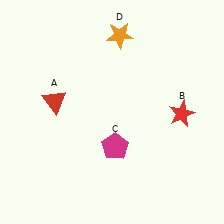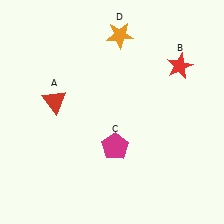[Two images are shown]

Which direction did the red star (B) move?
The red star (B) moved up.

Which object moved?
The red star (B) moved up.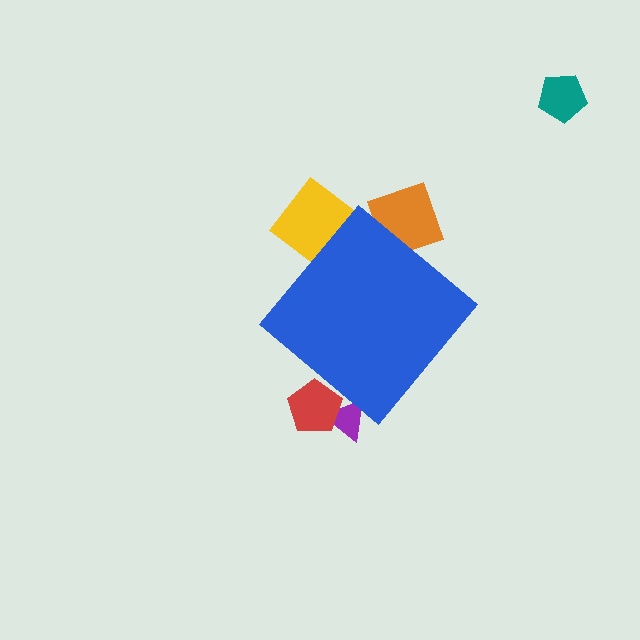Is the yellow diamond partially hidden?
Yes, the yellow diamond is partially hidden behind the blue diamond.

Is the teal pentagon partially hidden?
No, the teal pentagon is fully visible.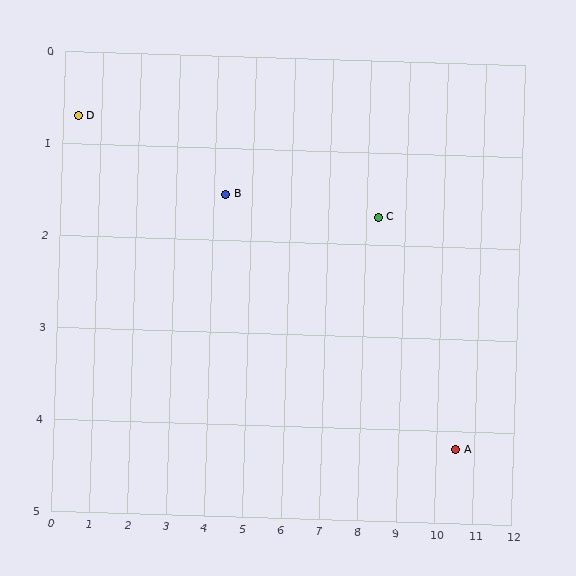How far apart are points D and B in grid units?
Points D and B are about 4.0 grid units apart.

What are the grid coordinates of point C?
Point C is at approximately (8.3, 1.7).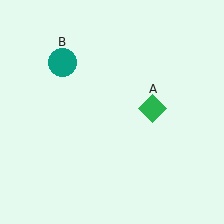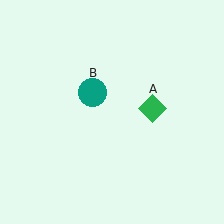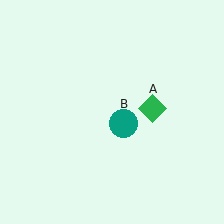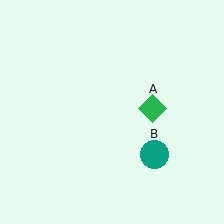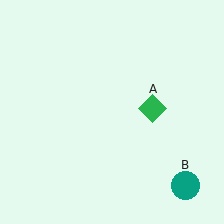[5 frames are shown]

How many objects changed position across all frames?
1 object changed position: teal circle (object B).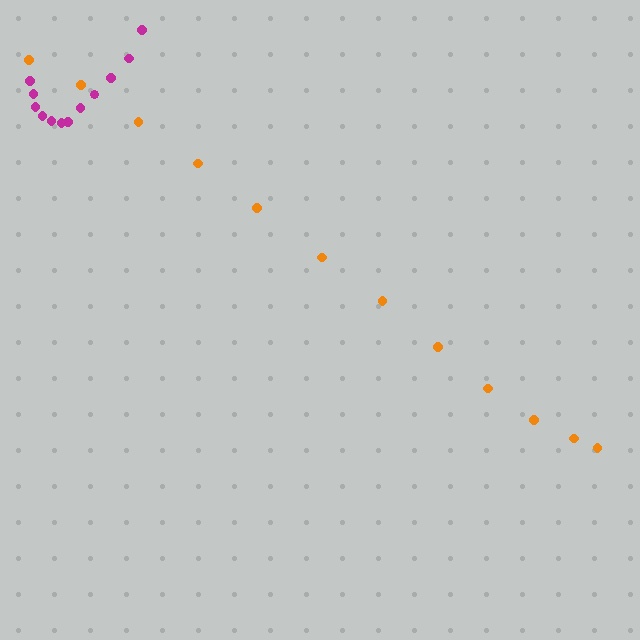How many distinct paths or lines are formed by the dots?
There are 2 distinct paths.